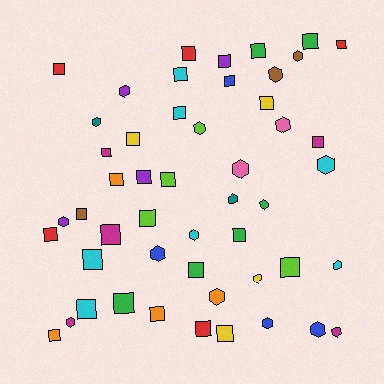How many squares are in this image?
There are 30 squares.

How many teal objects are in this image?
There are 2 teal objects.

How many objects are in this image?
There are 50 objects.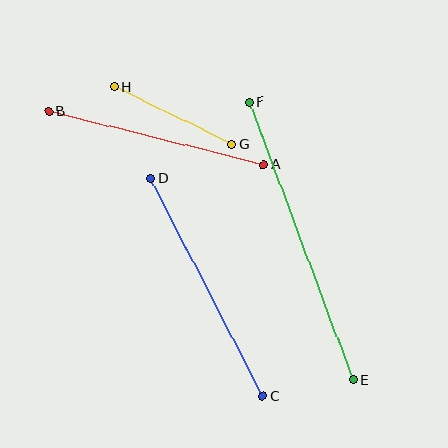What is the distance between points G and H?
The distance is approximately 130 pixels.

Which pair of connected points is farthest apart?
Points E and F are farthest apart.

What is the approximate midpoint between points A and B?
The midpoint is at approximately (156, 138) pixels.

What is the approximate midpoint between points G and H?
The midpoint is at approximately (173, 116) pixels.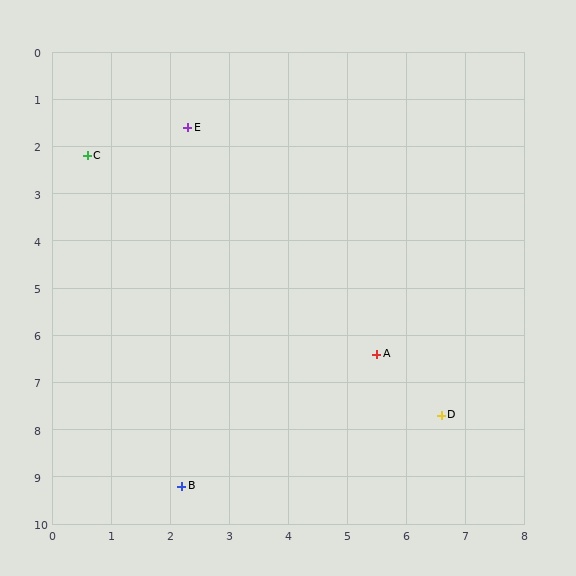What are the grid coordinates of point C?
Point C is at approximately (0.6, 2.2).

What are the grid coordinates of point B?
Point B is at approximately (2.2, 9.2).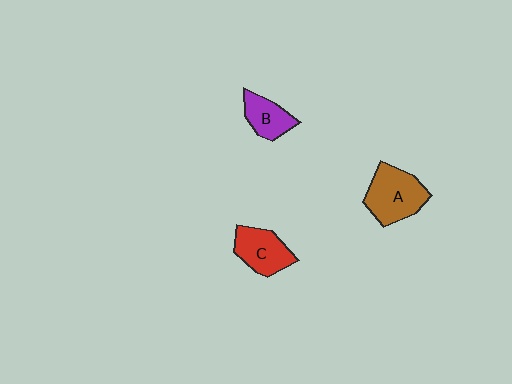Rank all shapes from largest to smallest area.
From largest to smallest: A (brown), C (red), B (purple).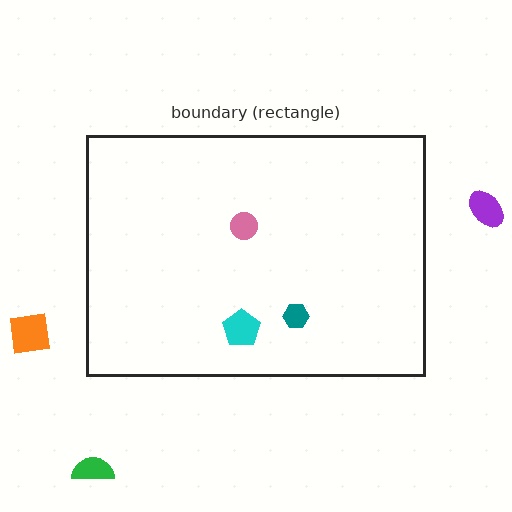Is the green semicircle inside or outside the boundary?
Outside.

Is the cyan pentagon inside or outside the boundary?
Inside.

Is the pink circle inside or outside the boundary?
Inside.